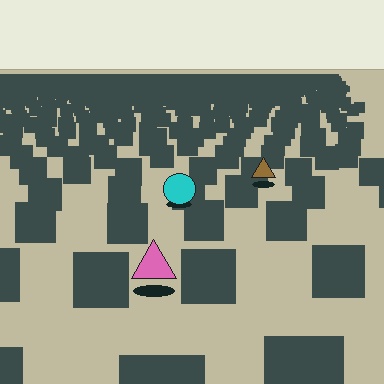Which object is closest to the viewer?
The pink triangle is closest. The texture marks near it are larger and more spread out.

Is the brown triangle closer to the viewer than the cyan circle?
No. The cyan circle is closer — you can tell from the texture gradient: the ground texture is coarser near it.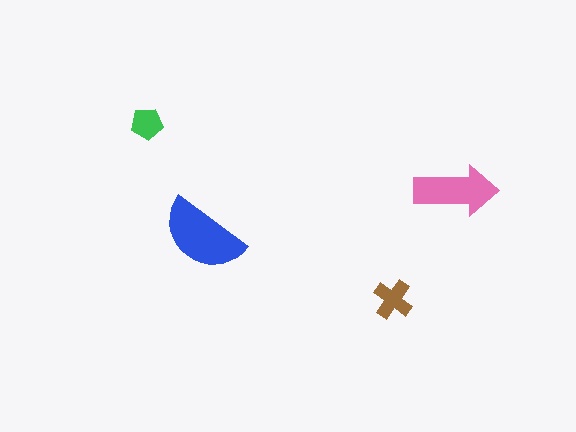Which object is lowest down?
The brown cross is bottommost.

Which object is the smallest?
The green pentagon.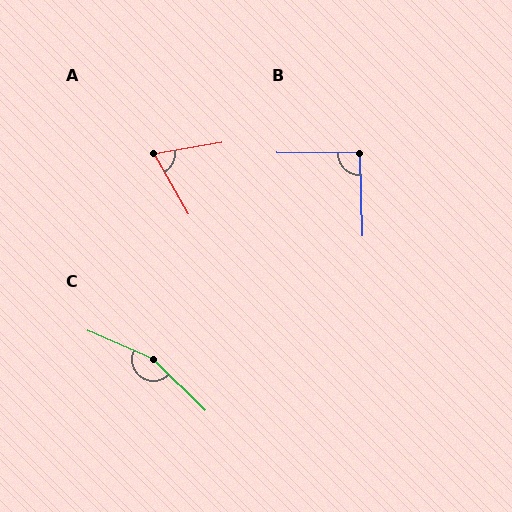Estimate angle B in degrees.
Approximately 92 degrees.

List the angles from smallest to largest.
A (70°), B (92°), C (159°).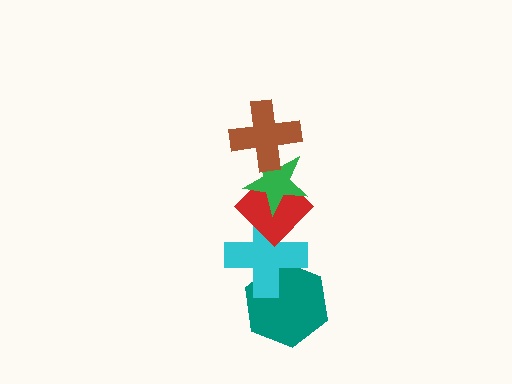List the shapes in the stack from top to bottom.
From top to bottom: the brown cross, the green star, the red diamond, the cyan cross, the teal hexagon.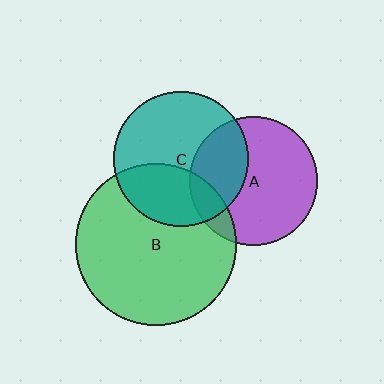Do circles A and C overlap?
Yes.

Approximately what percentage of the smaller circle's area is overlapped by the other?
Approximately 30%.